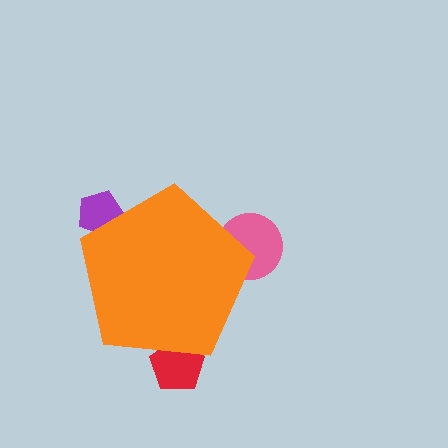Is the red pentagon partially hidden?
Yes, the red pentagon is partially hidden behind the orange pentagon.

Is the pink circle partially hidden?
Yes, the pink circle is partially hidden behind the orange pentagon.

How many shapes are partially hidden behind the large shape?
3 shapes are partially hidden.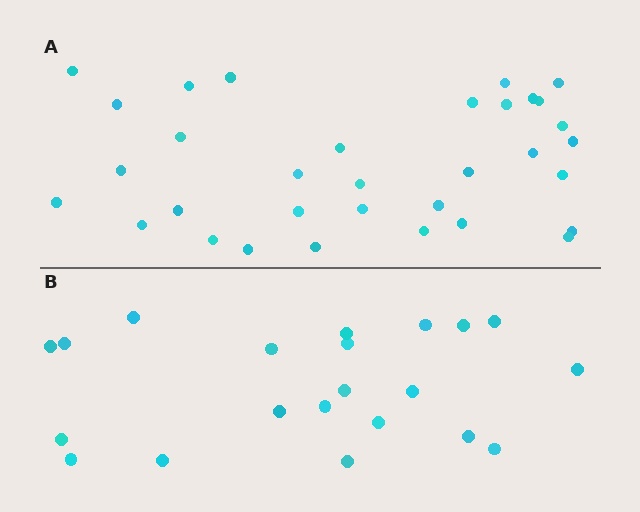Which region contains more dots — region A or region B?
Region A (the top region) has more dots.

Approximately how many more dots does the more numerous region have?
Region A has roughly 12 or so more dots than region B.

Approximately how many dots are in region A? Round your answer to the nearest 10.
About 30 dots. (The exact count is 33, which rounds to 30.)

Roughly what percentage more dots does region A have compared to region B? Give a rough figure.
About 55% more.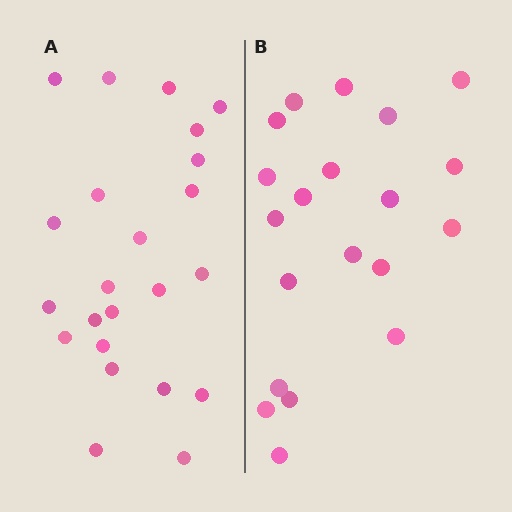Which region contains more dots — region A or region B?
Region A (the left region) has more dots.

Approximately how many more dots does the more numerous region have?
Region A has just a few more — roughly 2 or 3 more dots than region B.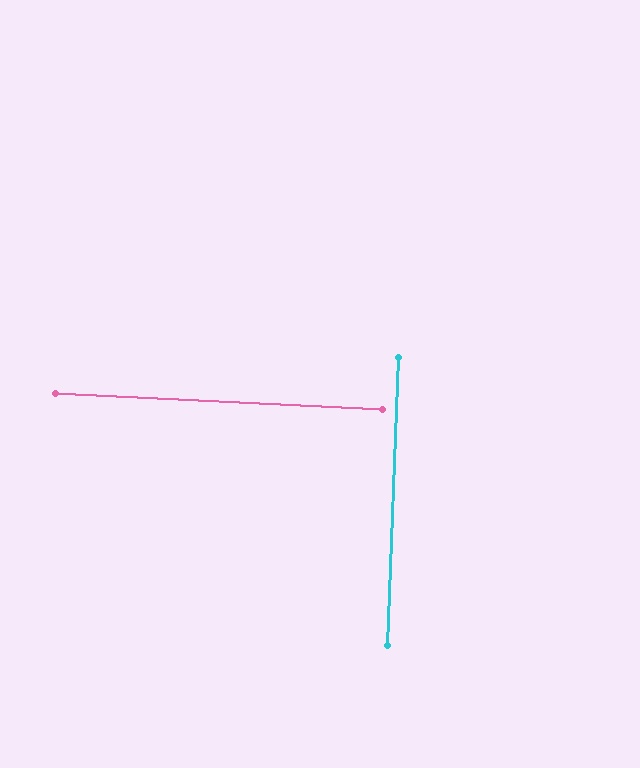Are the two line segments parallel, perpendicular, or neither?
Perpendicular — they meet at approximately 89°.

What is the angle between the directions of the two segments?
Approximately 89 degrees.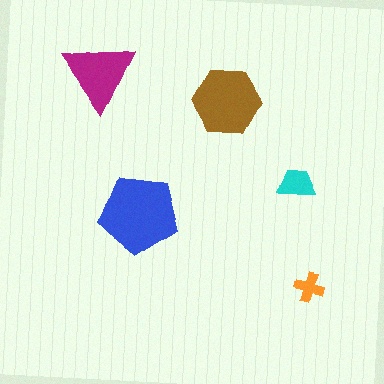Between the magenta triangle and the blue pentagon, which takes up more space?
The blue pentagon.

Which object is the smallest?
The orange cross.